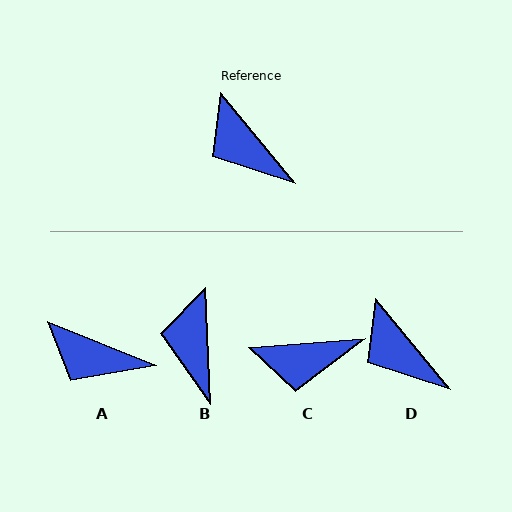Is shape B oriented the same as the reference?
No, it is off by about 37 degrees.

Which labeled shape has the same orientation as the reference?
D.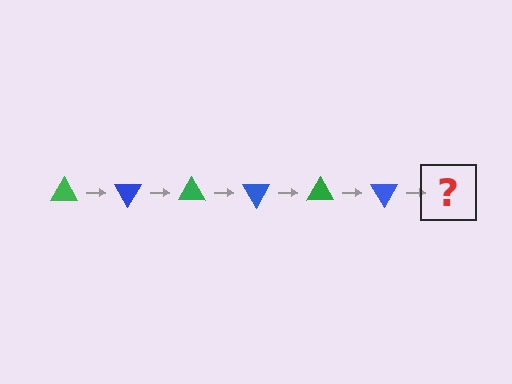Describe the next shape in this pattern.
It should be a green triangle, rotated 360 degrees from the start.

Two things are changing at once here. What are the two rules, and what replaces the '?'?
The two rules are that it rotates 60 degrees each step and the color cycles through green and blue. The '?' should be a green triangle, rotated 360 degrees from the start.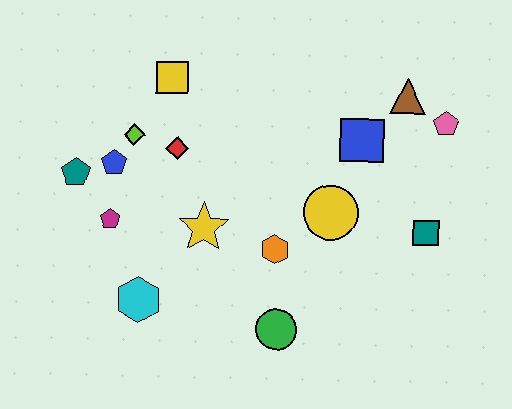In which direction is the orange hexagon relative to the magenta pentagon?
The orange hexagon is to the right of the magenta pentagon.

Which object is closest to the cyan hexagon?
The magenta pentagon is closest to the cyan hexagon.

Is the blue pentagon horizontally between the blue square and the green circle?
No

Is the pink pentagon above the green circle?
Yes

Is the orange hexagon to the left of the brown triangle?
Yes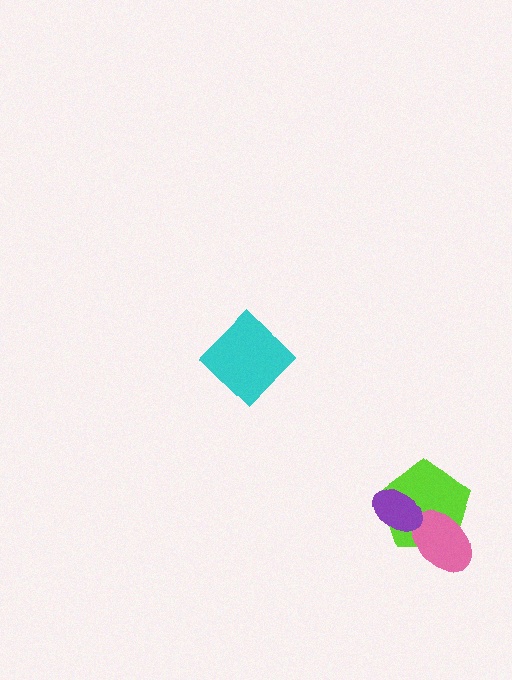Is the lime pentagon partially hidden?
Yes, it is partially covered by another shape.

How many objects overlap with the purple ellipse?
2 objects overlap with the purple ellipse.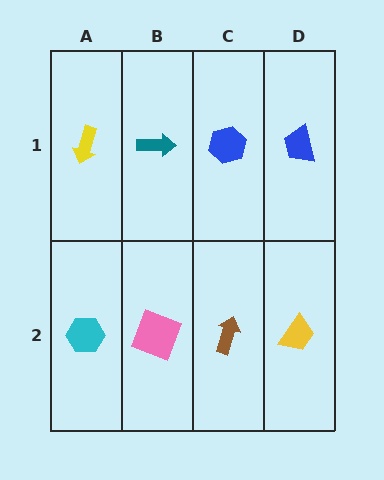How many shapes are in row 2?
4 shapes.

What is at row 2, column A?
A cyan hexagon.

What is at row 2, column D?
A yellow trapezoid.